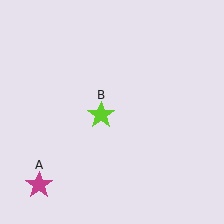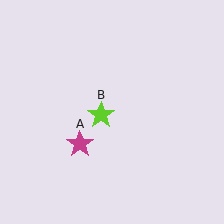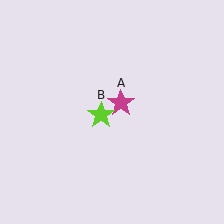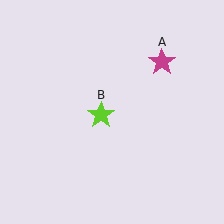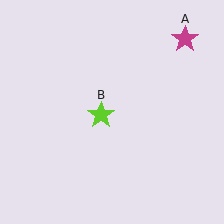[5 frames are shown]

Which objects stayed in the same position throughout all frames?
Lime star (object B) remained stationary.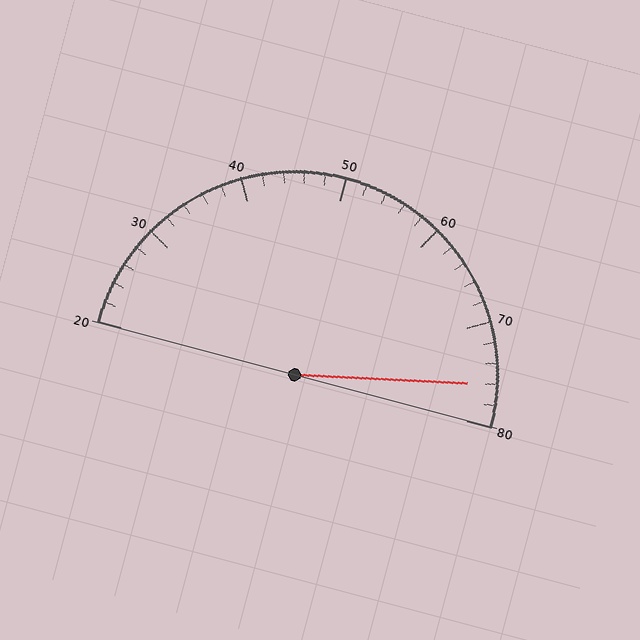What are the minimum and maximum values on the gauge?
The gauge ranges from 20 to 80.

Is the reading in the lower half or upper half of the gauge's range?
The reading is in the upper half of the range (20 to 80).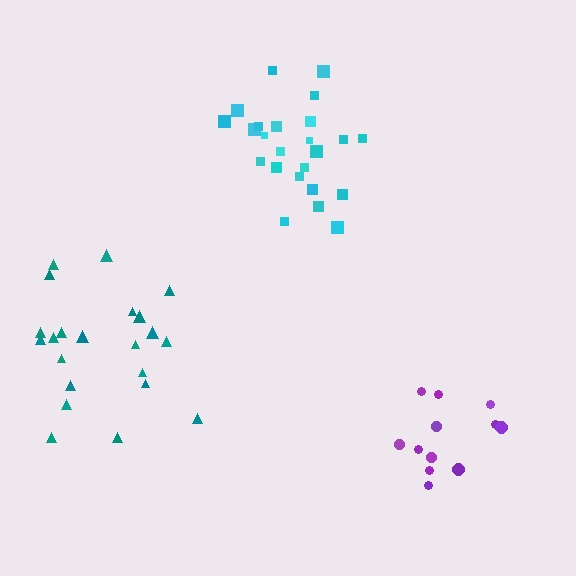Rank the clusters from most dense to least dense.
cyan, purple, teal.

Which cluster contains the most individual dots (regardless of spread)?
Cyan (25).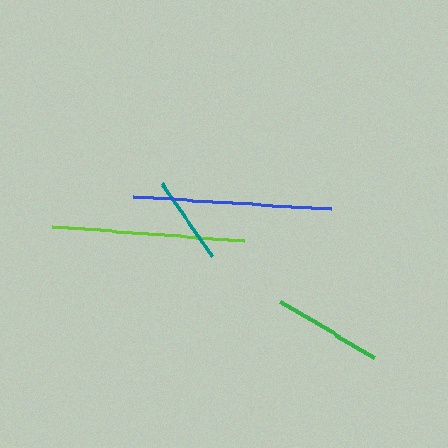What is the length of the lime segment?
The lime segment is approximately 192 pixels long.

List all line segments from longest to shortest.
From longest to shortest: blue, lime, green, teal.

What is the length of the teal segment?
The teal segment is approximately 89 pixels long.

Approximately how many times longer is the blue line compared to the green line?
The blue line is approximately 1.8 times the length of the green line.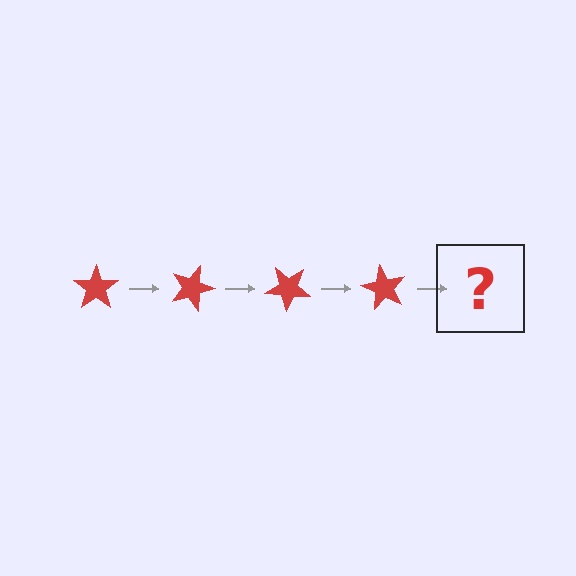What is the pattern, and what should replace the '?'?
The pattern is that the star rotates 20 degrees each step. The '?' should be a red star rotated 80 degrees.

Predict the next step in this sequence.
The next step is a red star rotated 80 degrees.